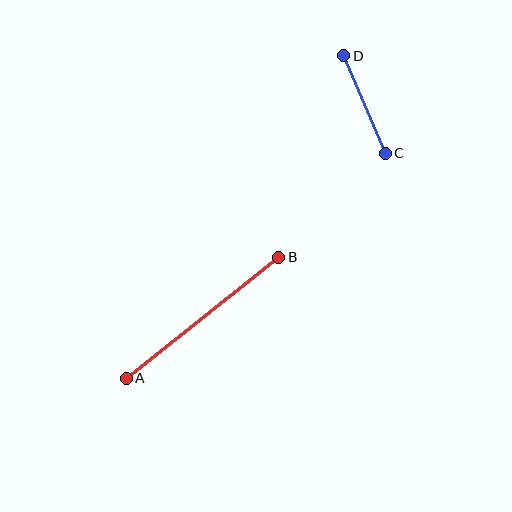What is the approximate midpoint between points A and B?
The midpoint is at approximately (203, 318) pixels.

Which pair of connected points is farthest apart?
Points A and B are farthest apart.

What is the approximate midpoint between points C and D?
The midpoint is at approximately (365, 105) pixels.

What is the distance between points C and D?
The distance is approximately 106 pixels.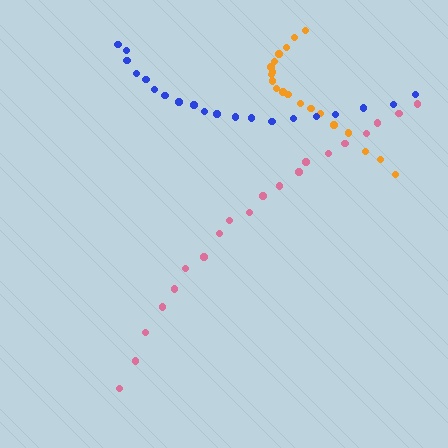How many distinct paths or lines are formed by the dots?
There are 3 distinct paths.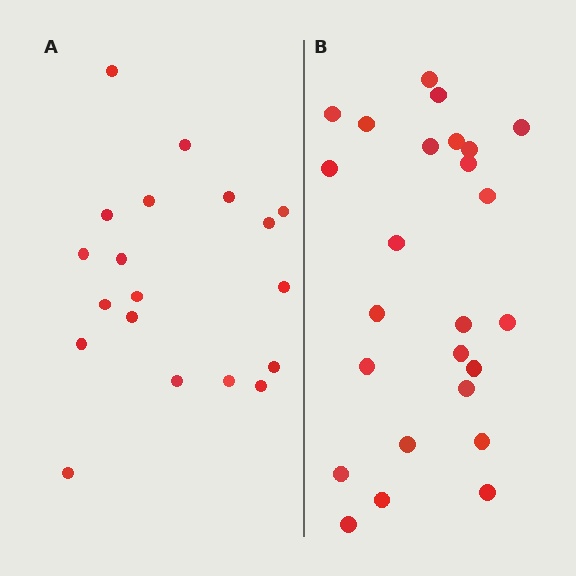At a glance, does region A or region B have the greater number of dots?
Region B (the right region) has more dots.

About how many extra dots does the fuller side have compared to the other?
Region B has about 6 more dots than region A.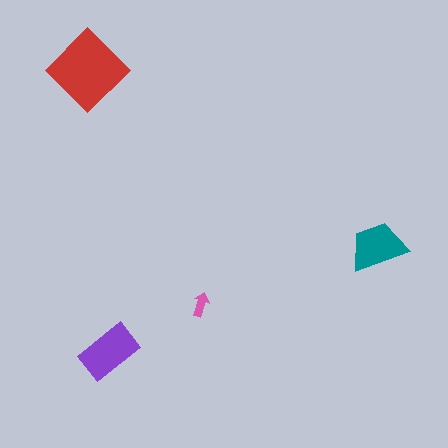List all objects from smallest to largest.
The pink arrow, the teal trapezoid, the purple rectangle, the red diamond.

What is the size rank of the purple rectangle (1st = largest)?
2nd.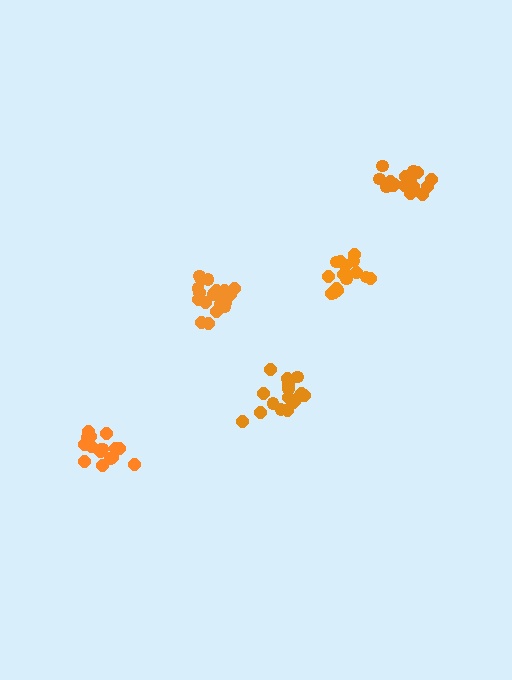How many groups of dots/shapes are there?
There are 5 groups.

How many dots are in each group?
Group 1: 16 dots, Group 2: 16 dots, Group 3: 16 dots, Group 4: 19 dots, Group 5: 18 dots (85 total).